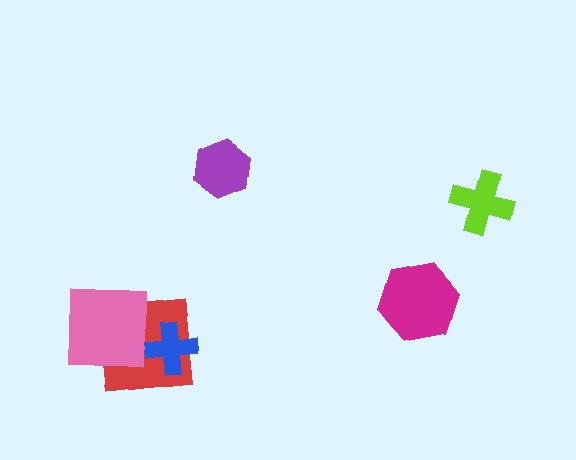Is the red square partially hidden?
Yes, it is partially covered by another shape.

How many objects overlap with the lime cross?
0 objects overlap with the lime cross.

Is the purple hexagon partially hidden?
No, no other shape covers it.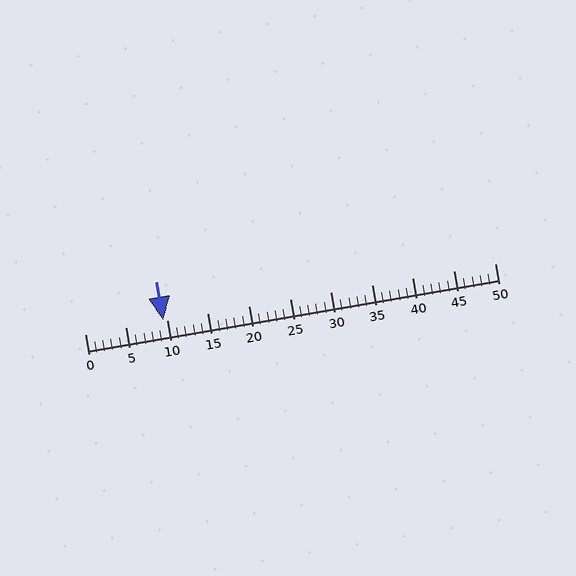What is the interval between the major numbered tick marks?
The major tick marks are spaced 5 units apart.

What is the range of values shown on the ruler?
The ruler shows values from 0 to 50.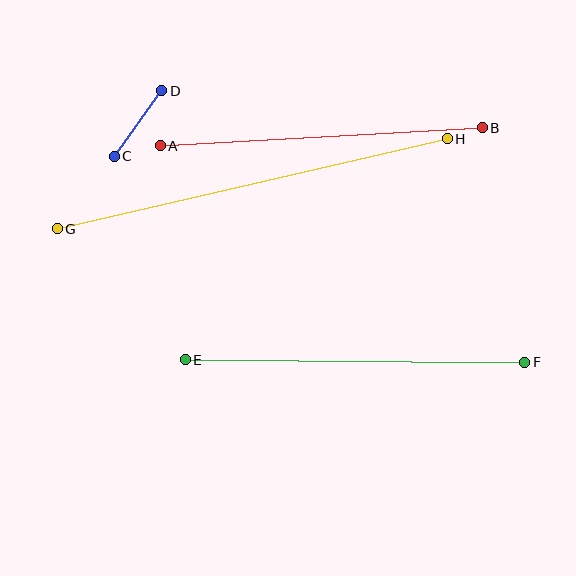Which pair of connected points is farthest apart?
Points G and H are farthest apart.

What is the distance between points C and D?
The distance is approximately 81 pixels.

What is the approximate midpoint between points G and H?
The midpoint is at approximately (252, 184) pixels.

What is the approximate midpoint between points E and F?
The midpoint is at approximately (355, 361) pixels.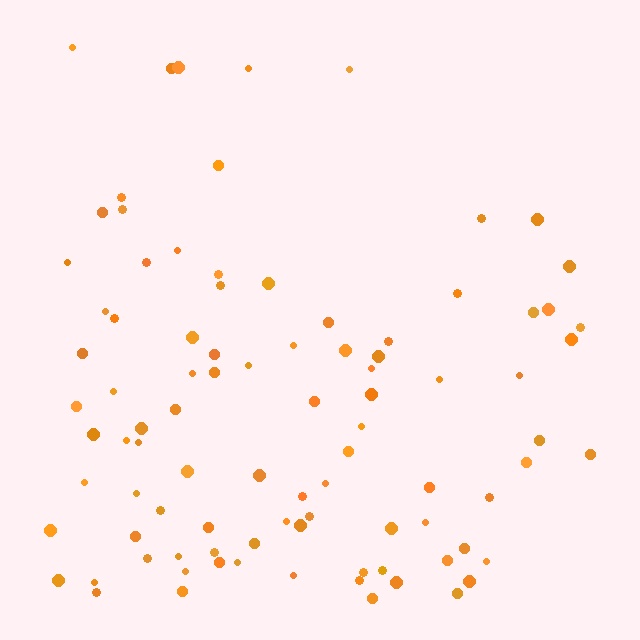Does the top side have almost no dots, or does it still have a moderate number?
Still a moderate number, just noticeably fewer than the bottom.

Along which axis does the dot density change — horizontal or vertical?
Vertical.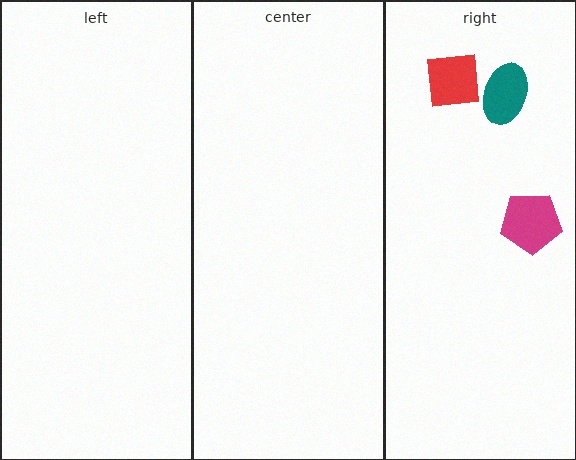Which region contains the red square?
The right region.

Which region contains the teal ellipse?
The right region.